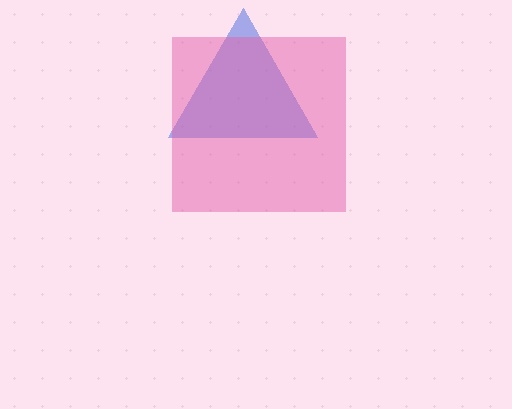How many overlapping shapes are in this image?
There are 2 overlapping shapes in the image.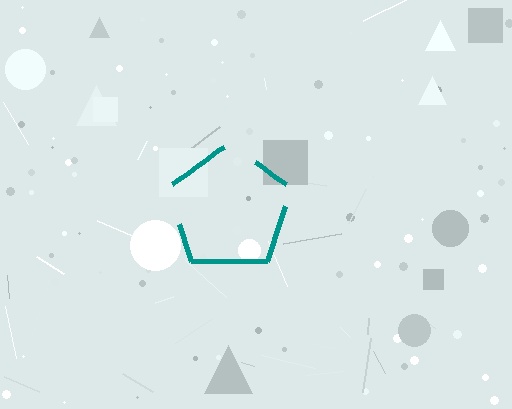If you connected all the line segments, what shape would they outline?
They would outline a pentagon.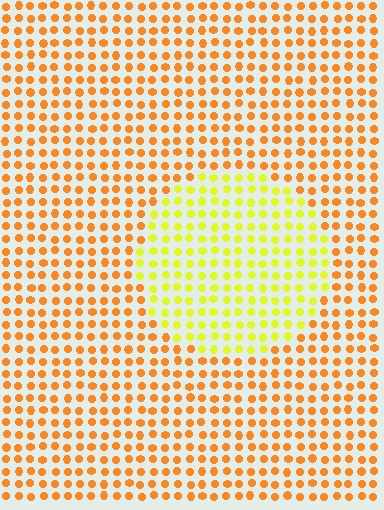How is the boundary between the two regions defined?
The boundary is defined purely by a slight shift in hue (about 39 degrees). Spacing, size, and orientation are identical on both sides.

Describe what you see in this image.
The image is filled with small orange elements in a uniform arrangement. A circle-shaped region is visible where the elements are tinted to a slightly different hue, forming a subtle color boundary.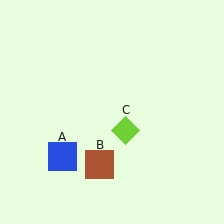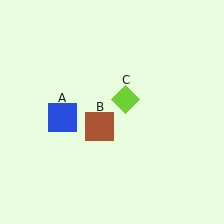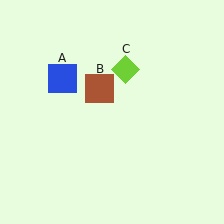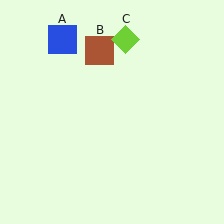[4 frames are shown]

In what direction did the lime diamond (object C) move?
The lime diamond (object C) moved up.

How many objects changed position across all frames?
3 objects changed position: blue square (object A), brown square (object B), lime diamond (object C).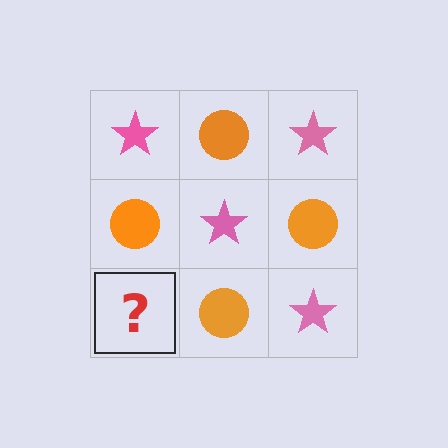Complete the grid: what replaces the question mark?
The question mark should be replaced with a pink star.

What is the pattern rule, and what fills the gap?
The rule is that it alternates pink star and orange circle in a checkerboard pattern. The gap should be filled with a pink star.